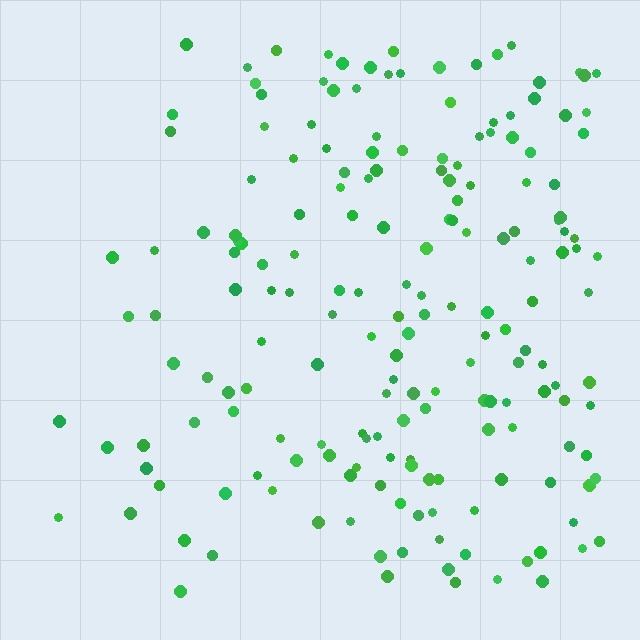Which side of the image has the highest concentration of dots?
The right.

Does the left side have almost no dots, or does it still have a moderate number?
Still a moderate number, just noticeably fewer than the right.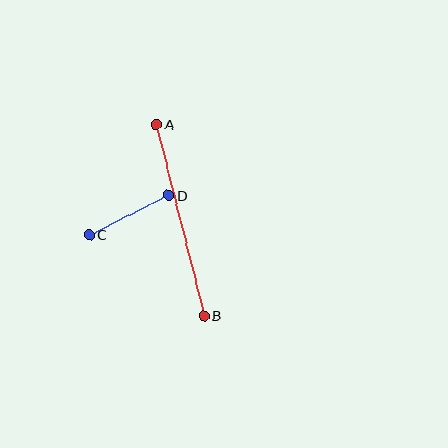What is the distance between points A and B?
The distance is approximately 197 pixels.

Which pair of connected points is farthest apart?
Points A and B are farthest apart.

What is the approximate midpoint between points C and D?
The midpoint is at approximately (129, 215) pixels.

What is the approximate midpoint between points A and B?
The midpoint is at approximately (180, 220) pixels.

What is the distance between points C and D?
The distance is approximately 88 pixels.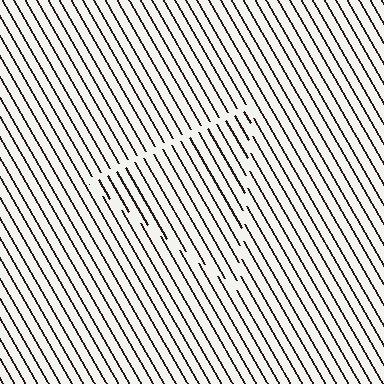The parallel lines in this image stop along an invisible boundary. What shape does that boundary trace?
An illusory triangle. The interior of the shape contains the same grating, shifted by half a period — the contour is defined by the phase discontinuity where line-ends from the inner and outer gratings abut.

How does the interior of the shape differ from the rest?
The interior of the shape contains the same grating, shifted by half a period — the contour is defined by the phase discontinuity where line-ends from the inner and outer gratings abut.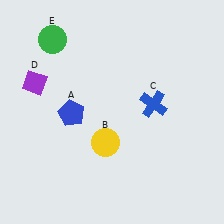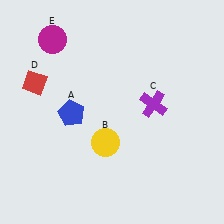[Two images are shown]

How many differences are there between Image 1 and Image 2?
There are 3 differences between the two images.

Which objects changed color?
C changed from blue to purple. D changed from purple to red. E changed from green to magenta.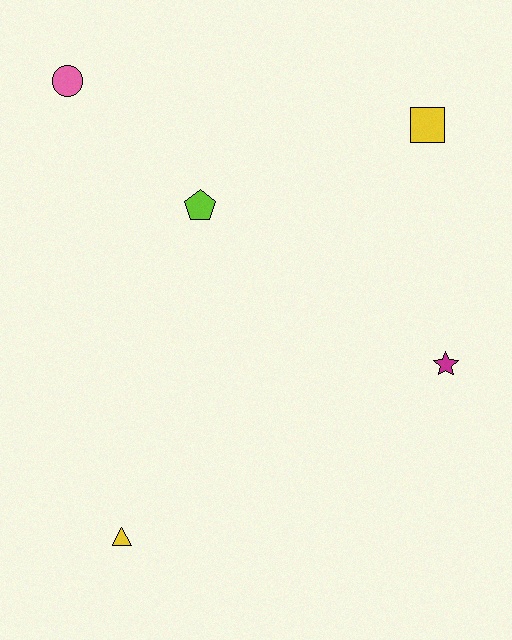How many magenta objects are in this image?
There is 1 magenta object.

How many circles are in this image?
There is 1 circle.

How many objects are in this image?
There are 5 objects.